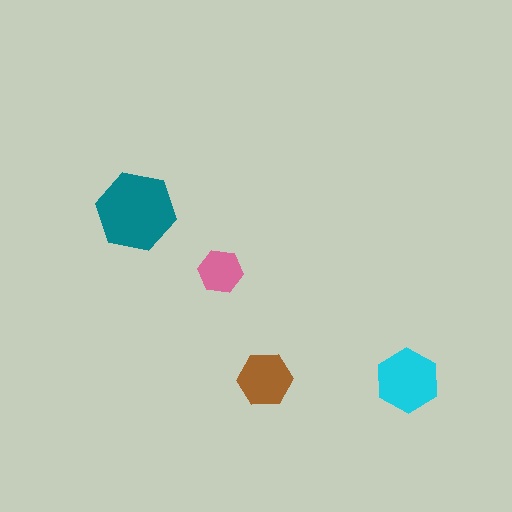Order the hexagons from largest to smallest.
the teal one, the cyan one, the brown one, the pink one.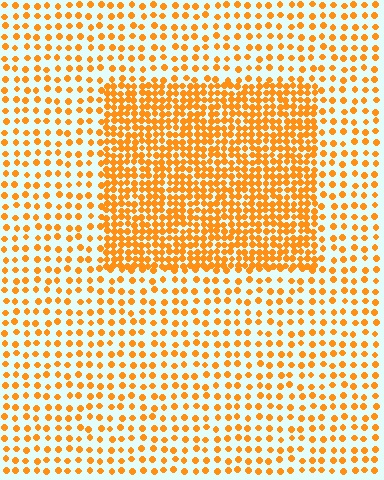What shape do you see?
I see a rectangle.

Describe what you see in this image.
The image contains small orange elements arranged at two different densities. A rectangle-shaped region is visible where the elements are more densely packed than the surrounding area.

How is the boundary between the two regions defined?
The boundary is defined by a change in element density (approximately 2.3x ratio). All elements are the same color, size, and shape.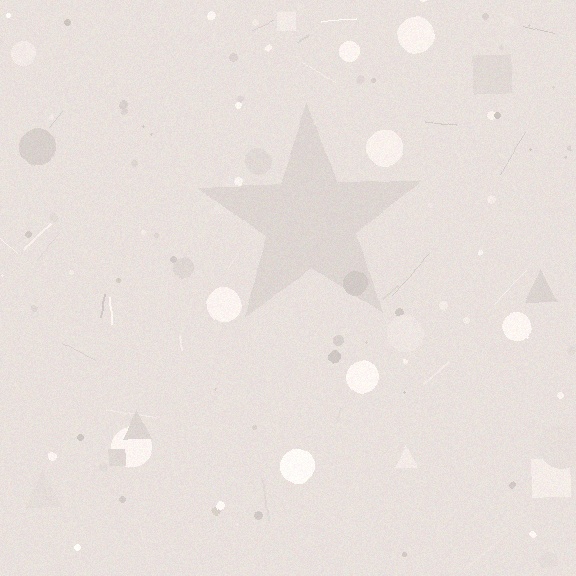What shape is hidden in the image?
A star is hidden in the image.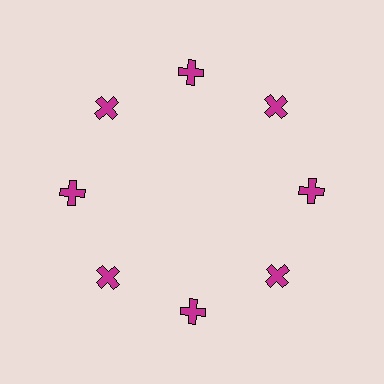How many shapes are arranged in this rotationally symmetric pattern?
There are 8 shapes, arranged in 8 groups of 1.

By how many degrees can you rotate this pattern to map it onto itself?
The pattern maps onto itself every 45 degrees of rotation.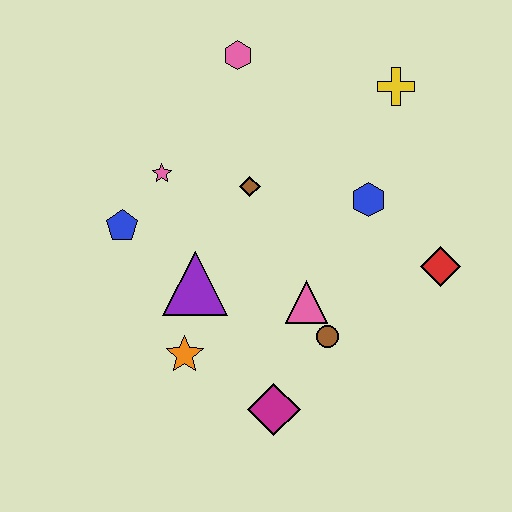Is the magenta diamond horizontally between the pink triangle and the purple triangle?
Yes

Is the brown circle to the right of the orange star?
Yes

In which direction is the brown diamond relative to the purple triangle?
The brown diamond is above the purple triangle.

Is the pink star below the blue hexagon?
No